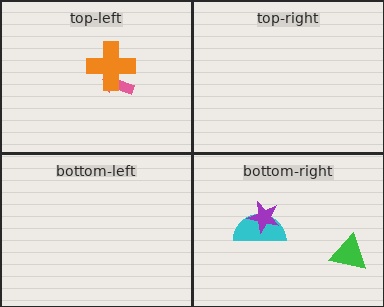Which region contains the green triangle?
The bottom-right region.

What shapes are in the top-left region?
The pink arrow, the orange cross.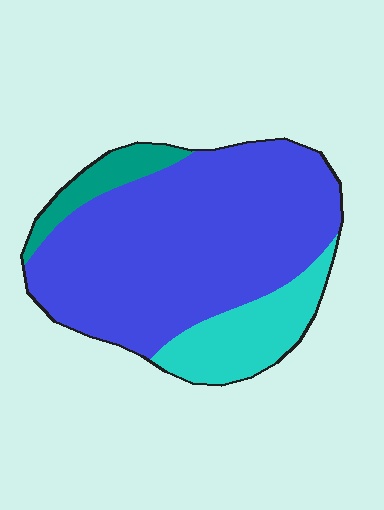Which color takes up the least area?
Teal, at roughly 10%.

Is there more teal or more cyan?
Cyan.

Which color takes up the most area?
Blue, at roughly 75%.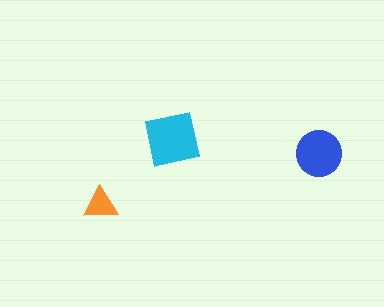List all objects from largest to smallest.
The cyan square, the blue circle, the orange triangle.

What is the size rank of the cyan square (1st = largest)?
1st.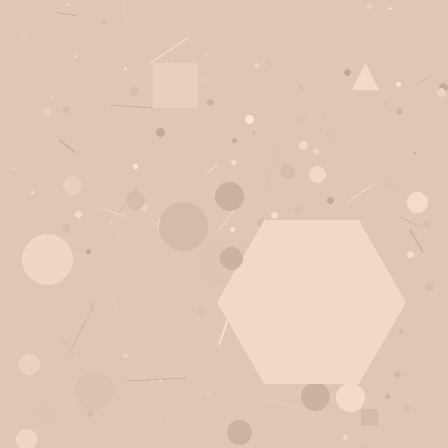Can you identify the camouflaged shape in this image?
The camouflaged shape is a hexagon.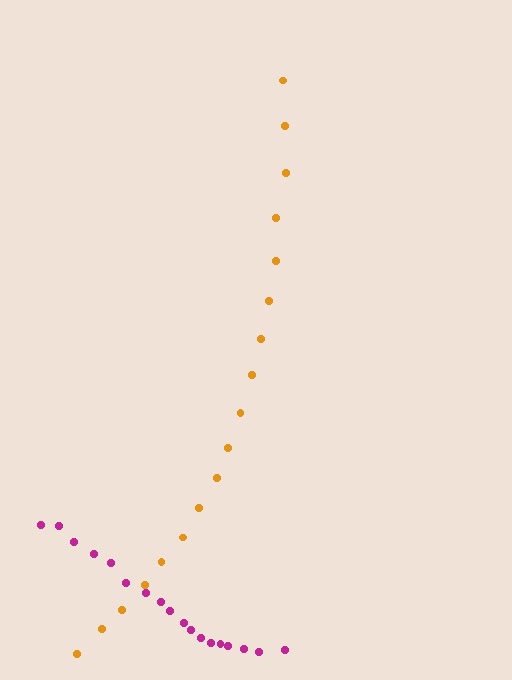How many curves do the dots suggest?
There are 2 distinct paths.